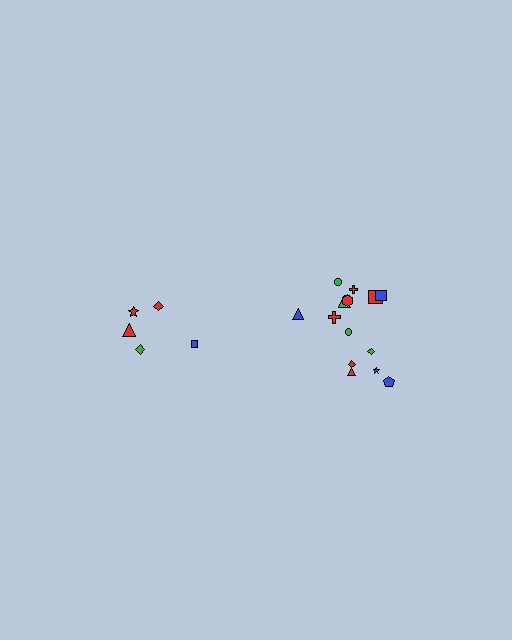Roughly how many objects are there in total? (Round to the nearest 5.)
Roughly 20 objects in total.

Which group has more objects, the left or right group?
The right group.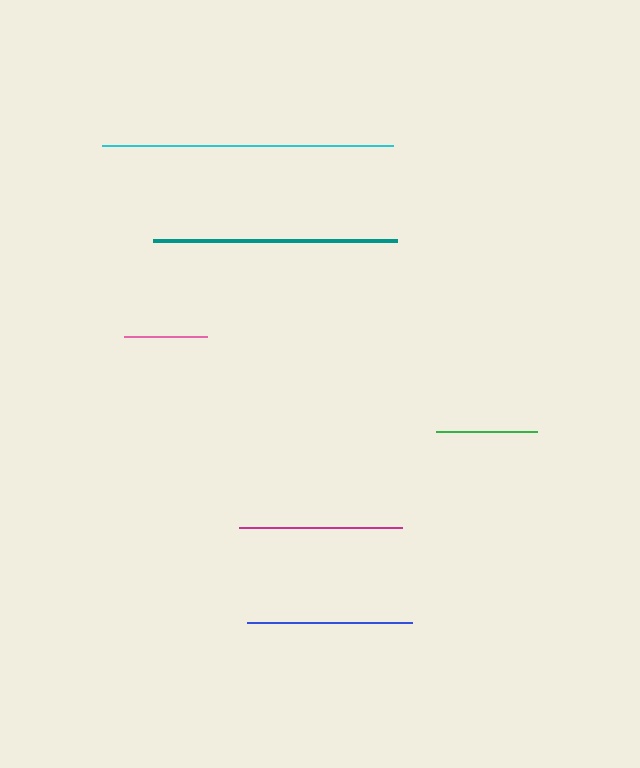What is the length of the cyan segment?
The cyan segment is approximately 291 pixels long.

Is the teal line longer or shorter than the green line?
The teal line is longer than the green line.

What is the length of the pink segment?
The pink segment is approximately 83 pixels long.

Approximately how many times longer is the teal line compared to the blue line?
The teal line is approximately 1.5 times the length of the blue line.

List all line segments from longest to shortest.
From longest to shortest: cyan, teal, blue, magenta, green, pink.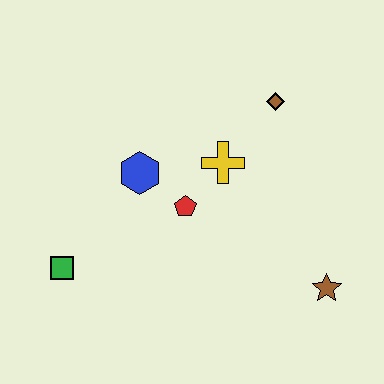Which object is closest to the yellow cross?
The red pentagon is closest to the yellow cross.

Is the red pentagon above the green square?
Yes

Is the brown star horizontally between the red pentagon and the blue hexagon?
No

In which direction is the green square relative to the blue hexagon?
The green square is below the blue hexagon.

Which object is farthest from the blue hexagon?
The brown star is farthest from the blue hexagon.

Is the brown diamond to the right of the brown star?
No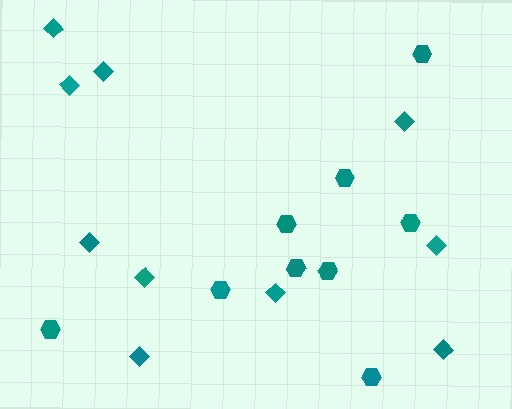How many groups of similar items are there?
There are 2 groups: one group of diamonds (10) and one group of hexagons (9).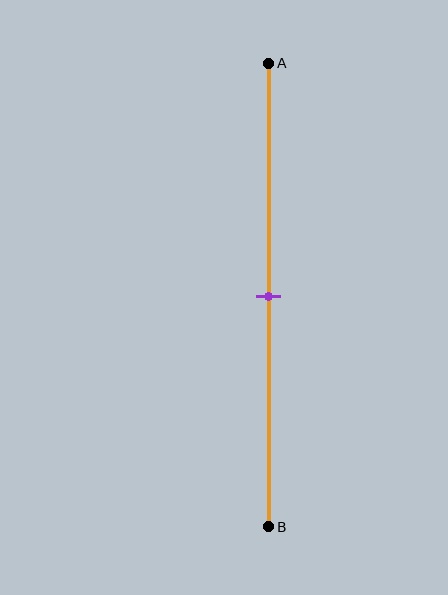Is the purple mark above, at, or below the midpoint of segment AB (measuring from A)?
The purple mark is approximately at the midpoint of segment AB.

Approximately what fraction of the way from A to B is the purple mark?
The purple mark is approximately 50% of the way from A to B.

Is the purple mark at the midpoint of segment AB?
Yes, the mark is approximately at the midpoint.